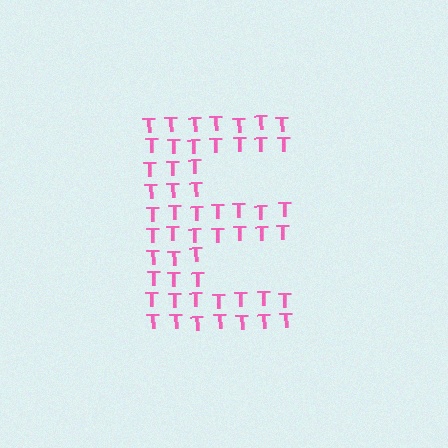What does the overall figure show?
The overall figure shows the letter E.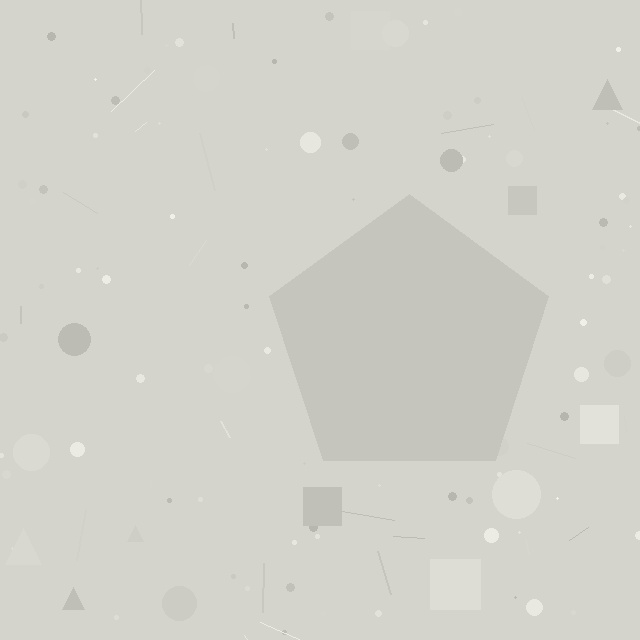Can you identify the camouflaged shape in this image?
The camouflaged shape is a pentagon.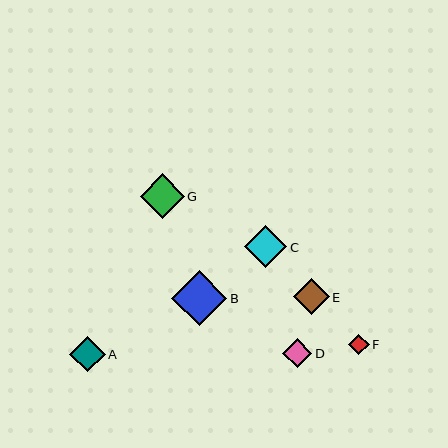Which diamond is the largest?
Diamond B is the largest with a size of approximately 56 pixels.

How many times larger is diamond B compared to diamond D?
Diamond B is approximately 1.9 times the size of diamond D.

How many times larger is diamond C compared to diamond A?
Diamond C is approximately 1.2 times the size of diamond A.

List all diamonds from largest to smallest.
From largest to smallest: B, G, C, E, A, D, F.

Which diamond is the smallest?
Diamond F is the smallest with a size of approximately 20 pixels.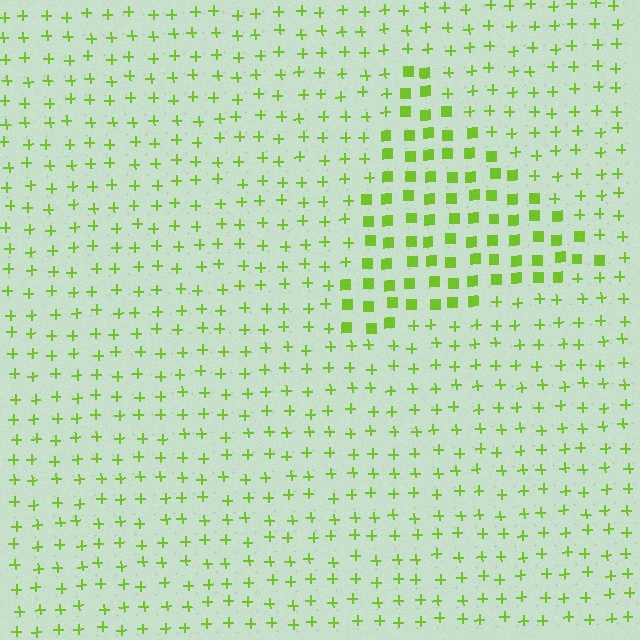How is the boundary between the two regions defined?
The boundary is defined by a change in element shape: squares inside vs. plus signs outside. All elements share the same color and spacing.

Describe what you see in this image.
The image is filled with small lime elements arranged in a uniform grid. A triangle-shaped region contains squares, while the surrounding area contains plus signs. The boundary is defined purely by the change in element shape.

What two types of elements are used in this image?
The image uses squares inside the triangle region and plus signs outside it.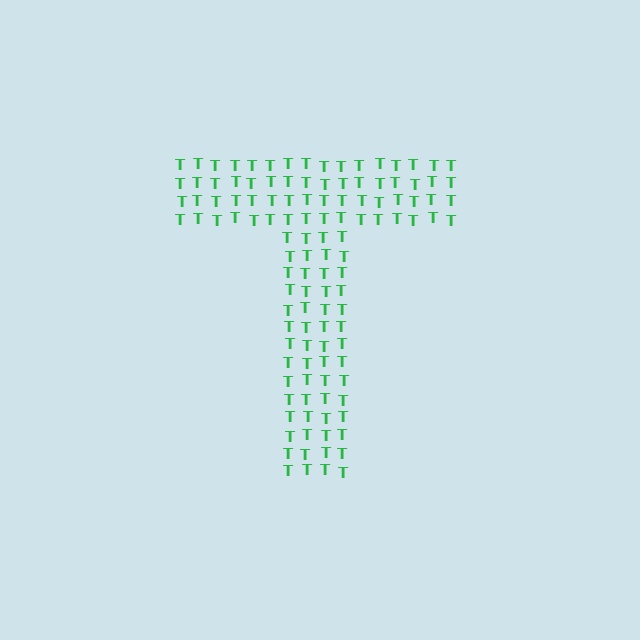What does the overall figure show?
The overall figure shows the letter T.